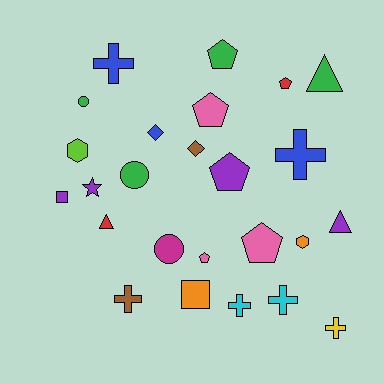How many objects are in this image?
There are 25 objects.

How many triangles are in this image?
There are 3 triangles.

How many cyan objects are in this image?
There are 2 cyan objects.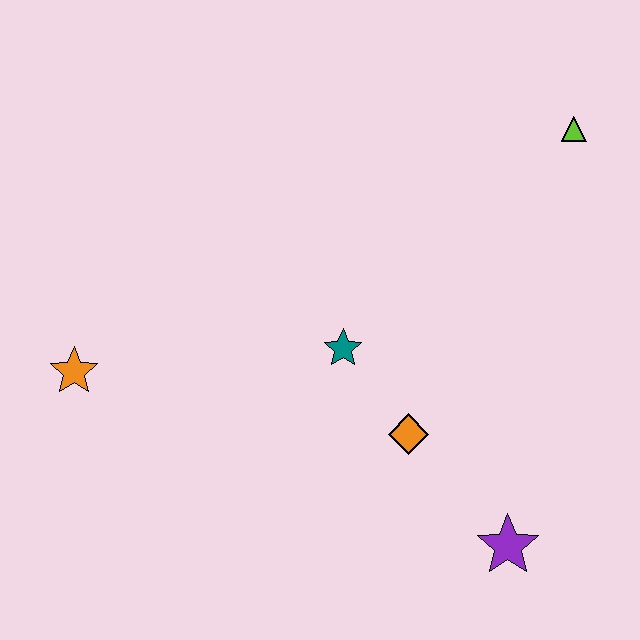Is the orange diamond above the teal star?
No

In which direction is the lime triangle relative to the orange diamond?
The lime triangle is above the orange diamond.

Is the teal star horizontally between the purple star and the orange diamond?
No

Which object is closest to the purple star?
The orange diamond is closest to the purple star.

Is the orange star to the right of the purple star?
No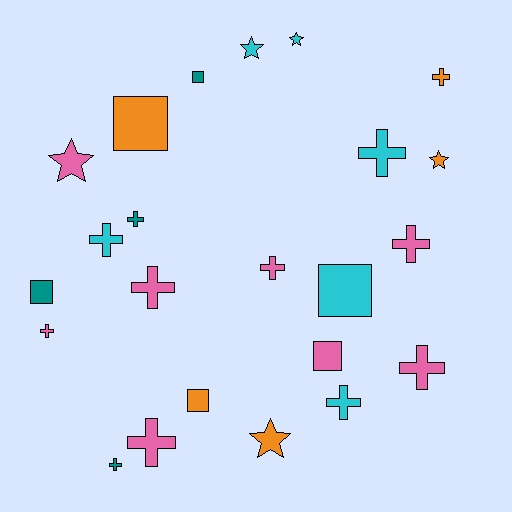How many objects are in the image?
There are 23 objects.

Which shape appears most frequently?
Cross, with 12 objects.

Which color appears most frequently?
Pink, with 8 objects.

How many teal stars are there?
There are no teal stars.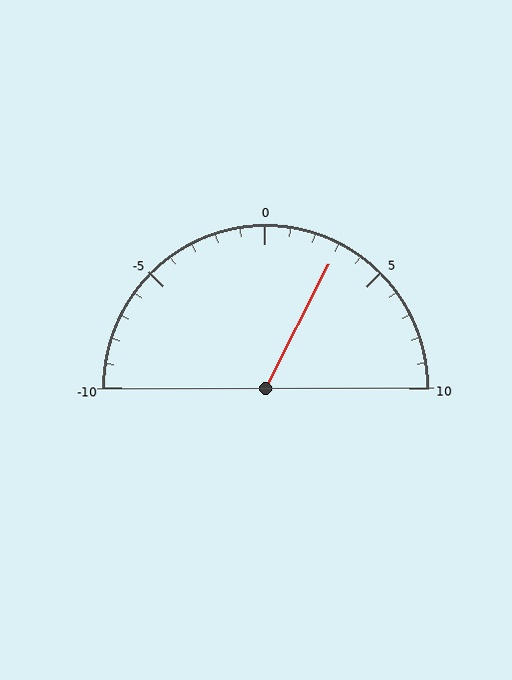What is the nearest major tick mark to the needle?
The nearest major tick mark is 5.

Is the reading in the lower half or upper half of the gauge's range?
The reading is in the upper half of the range (-10 to 10).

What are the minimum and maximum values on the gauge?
The gauge ranges from -10 to 10.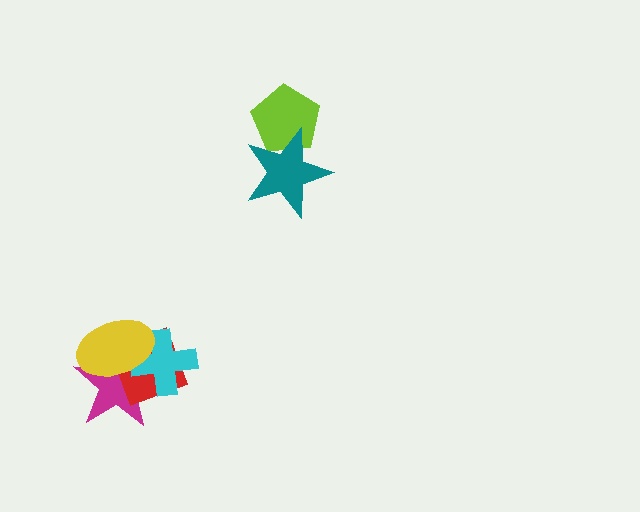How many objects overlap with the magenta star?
3 objects overlap with the magenta star.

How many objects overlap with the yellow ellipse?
3 objects overlap with the yellow ellipse.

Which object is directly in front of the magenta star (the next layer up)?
The red square is directly in front of the magenta star.